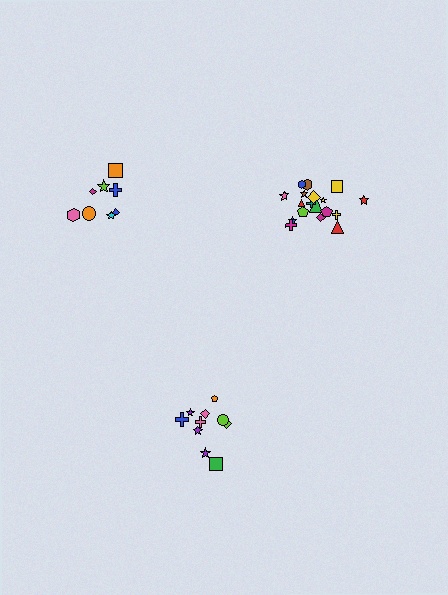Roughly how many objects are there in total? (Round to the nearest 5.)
Roughly 35 objects in total.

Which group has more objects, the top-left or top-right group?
The top-right group.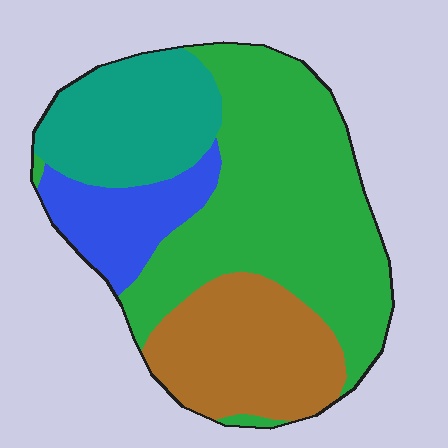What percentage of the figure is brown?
Brown covers roughly 20% of the figure.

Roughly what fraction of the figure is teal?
Teal takes up about one fifth (1/5) of the figure.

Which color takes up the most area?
Green, at roughly 45%.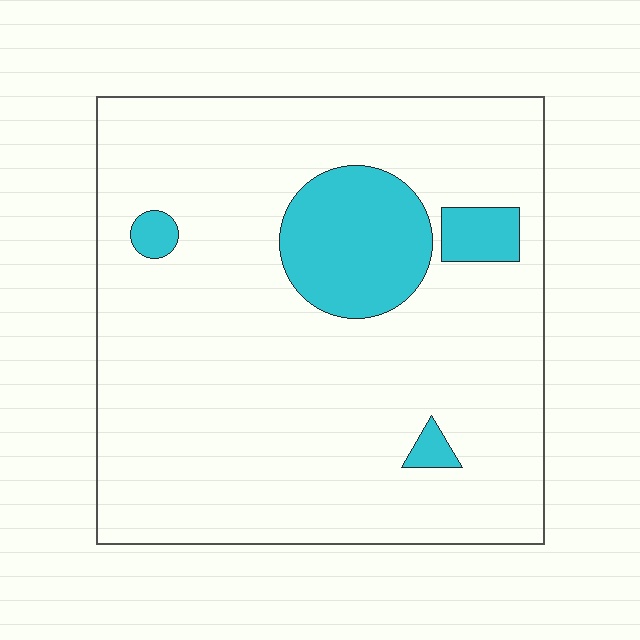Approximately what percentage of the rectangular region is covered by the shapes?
Approximately 15%.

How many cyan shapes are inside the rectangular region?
4.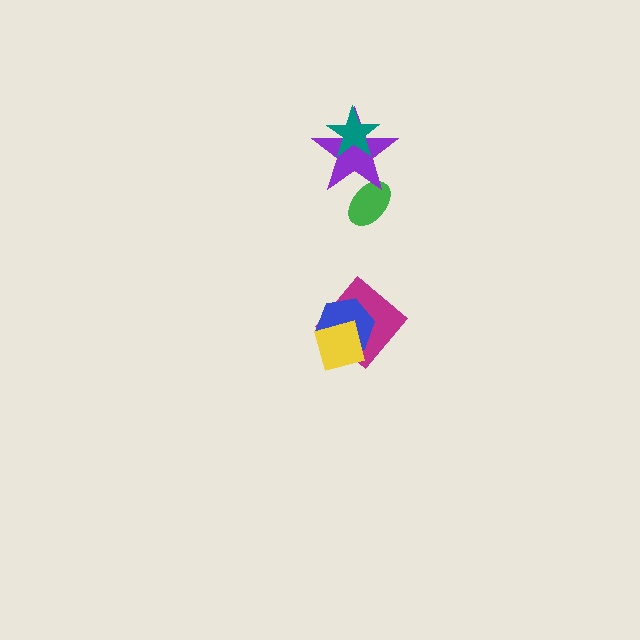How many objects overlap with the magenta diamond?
2 objects overlap with the magenta diamond.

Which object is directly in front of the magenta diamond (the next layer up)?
The blue hexagon is directly in front of the magenta diamond.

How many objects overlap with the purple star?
2 objects overlap with the purple star.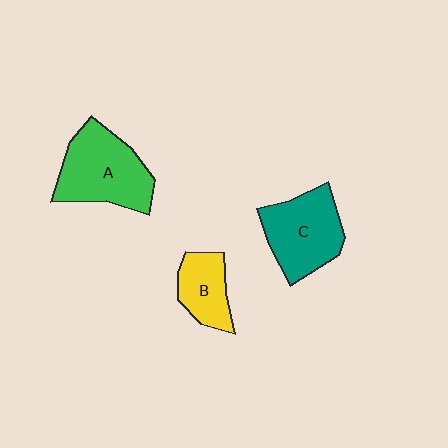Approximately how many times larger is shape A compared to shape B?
Approximately 1.8 times.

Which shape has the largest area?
Shape A (green).